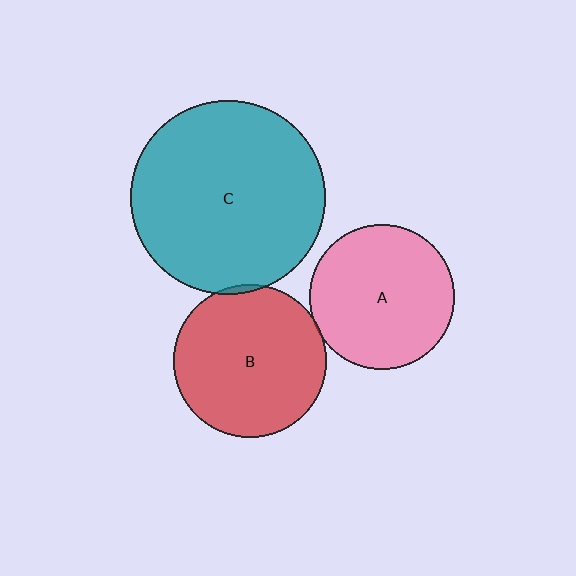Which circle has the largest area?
Circle C (teal).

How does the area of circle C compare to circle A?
Approximately 1.8 times.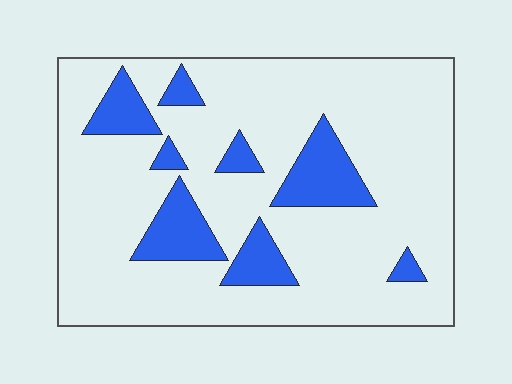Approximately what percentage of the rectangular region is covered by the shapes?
Approximately 20%.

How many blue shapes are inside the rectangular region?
8.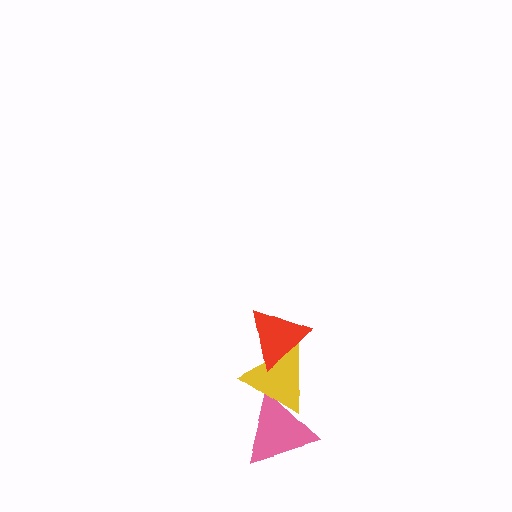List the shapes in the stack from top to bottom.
From top to bottom: the red triangle, the yellow triangle, the pink triangle.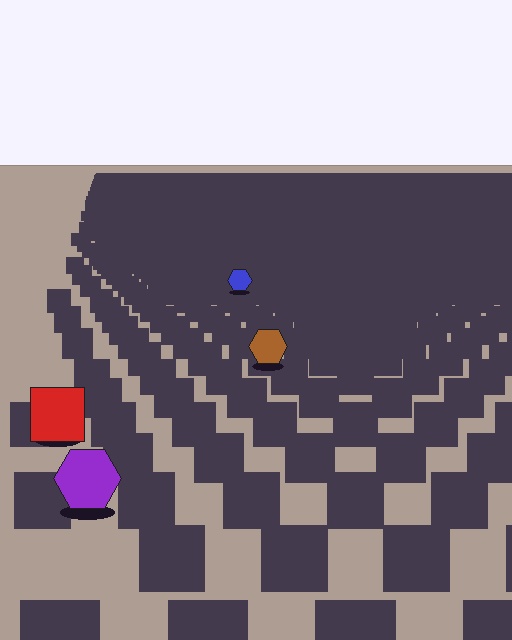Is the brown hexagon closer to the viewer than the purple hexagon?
No. The purple hexagon is closer — you can tell from the texture gradient: the ground texture is coarser near it.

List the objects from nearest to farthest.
From nearest to farthest: the purple hexagon, the red square, the brown hexagon, the blue hexagon.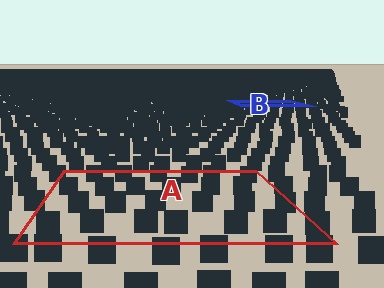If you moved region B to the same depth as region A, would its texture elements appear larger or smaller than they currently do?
They would appear larger. At a closer depth, the same texture elements are projected at a bigger on-screen size.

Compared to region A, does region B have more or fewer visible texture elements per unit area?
Region B has more texture elements per unit area — they are packed more densely because it is farther away.